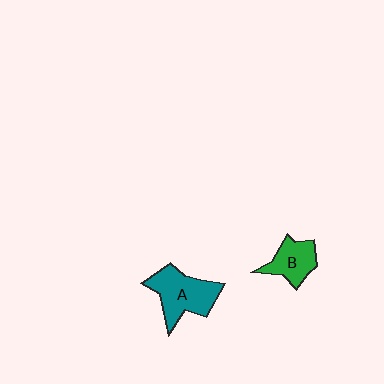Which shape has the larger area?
Shape A (teal).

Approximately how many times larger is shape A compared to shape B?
Approximately 1.5 times.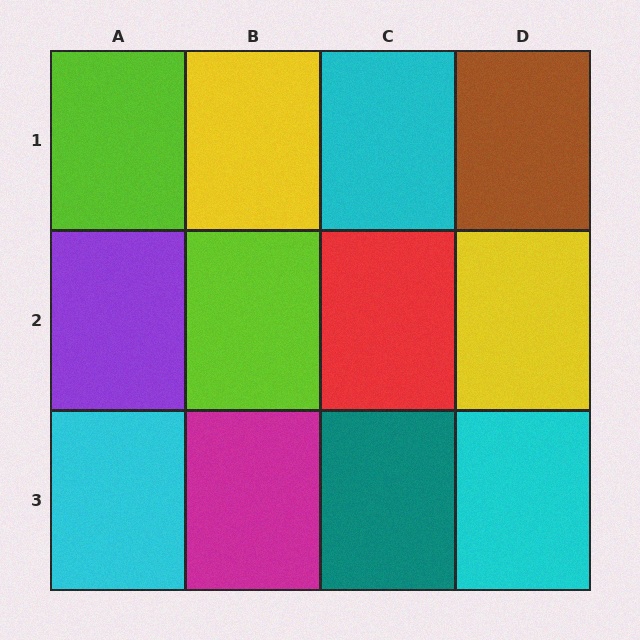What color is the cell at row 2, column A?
Purple.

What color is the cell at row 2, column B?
Lime.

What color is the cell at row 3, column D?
Cyan.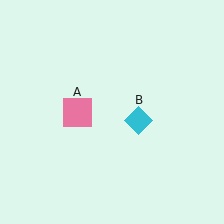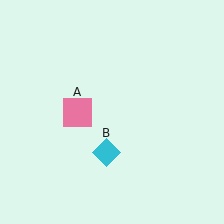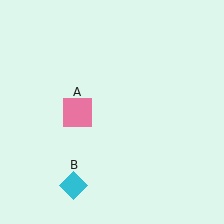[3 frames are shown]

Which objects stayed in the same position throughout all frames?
Pink square (object A) remained stationary.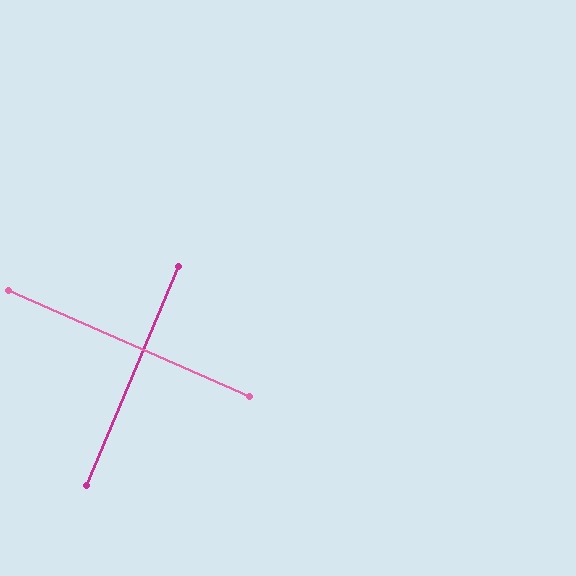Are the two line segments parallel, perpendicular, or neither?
Perpendicular — they meet at approximately 89°.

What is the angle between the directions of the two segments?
Approximately 89 degrees.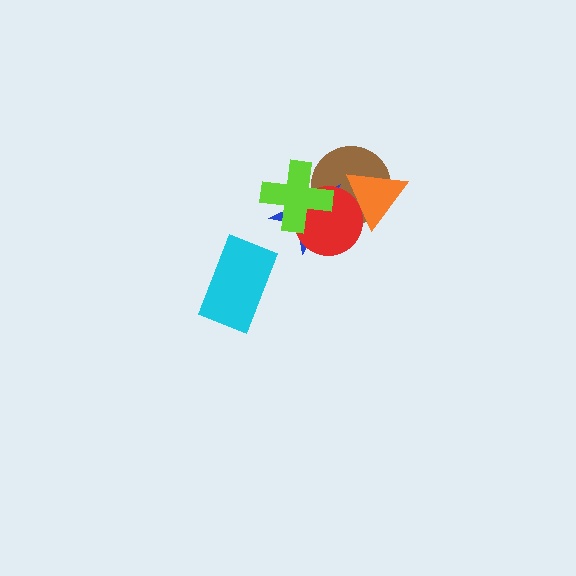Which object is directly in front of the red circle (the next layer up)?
The lime cross is directly in front of the red circle.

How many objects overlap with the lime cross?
3 objects overlap with the lime cross.